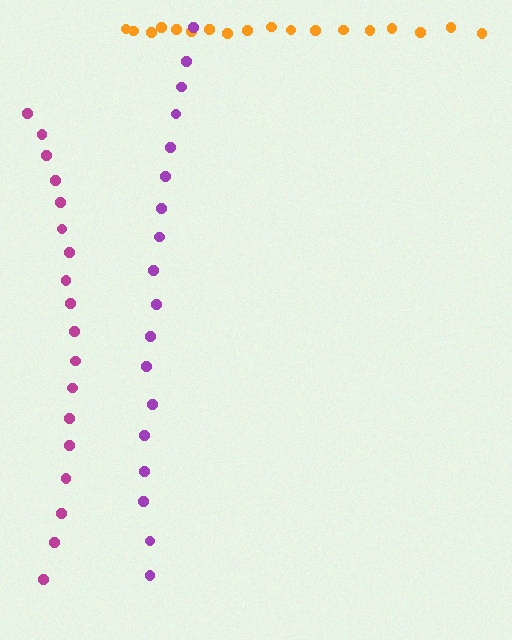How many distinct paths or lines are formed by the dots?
There are 3 distinct paths.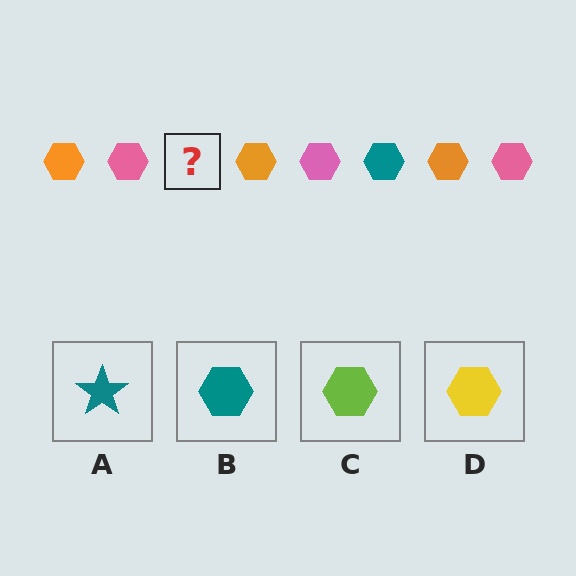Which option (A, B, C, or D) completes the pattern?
B.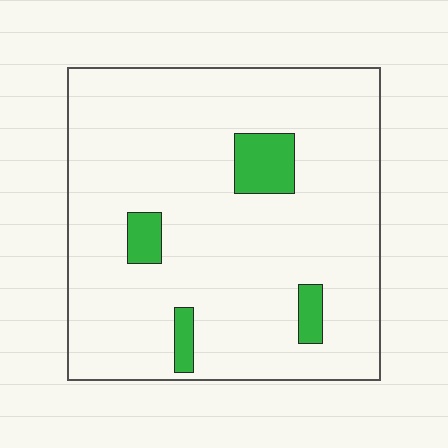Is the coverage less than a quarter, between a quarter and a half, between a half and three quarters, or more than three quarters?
Less than a quarter.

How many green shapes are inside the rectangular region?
4.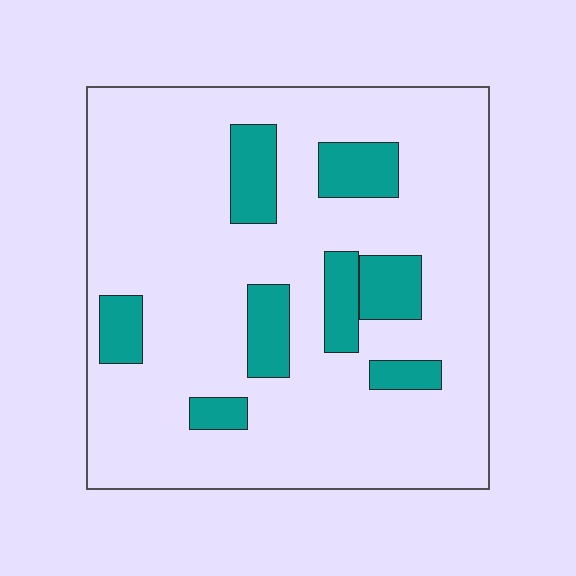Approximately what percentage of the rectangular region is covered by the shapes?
Approximately 15%.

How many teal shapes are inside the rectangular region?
8.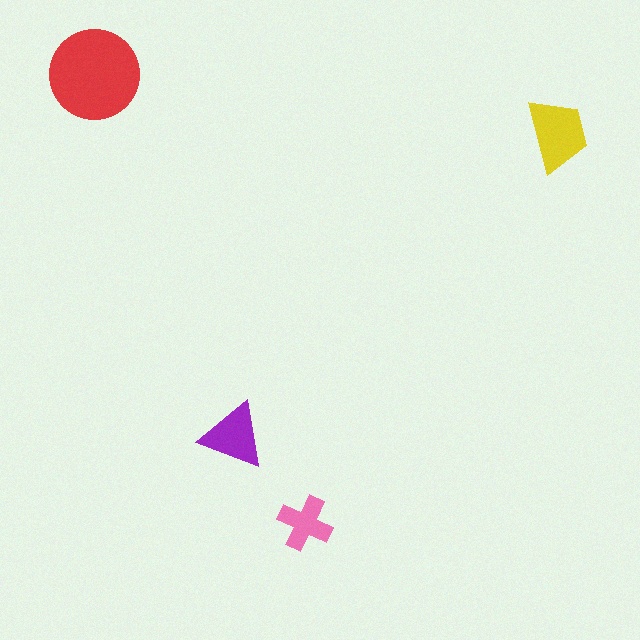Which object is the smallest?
The pink cross.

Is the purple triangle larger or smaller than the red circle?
Smaller.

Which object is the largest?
The red circle.